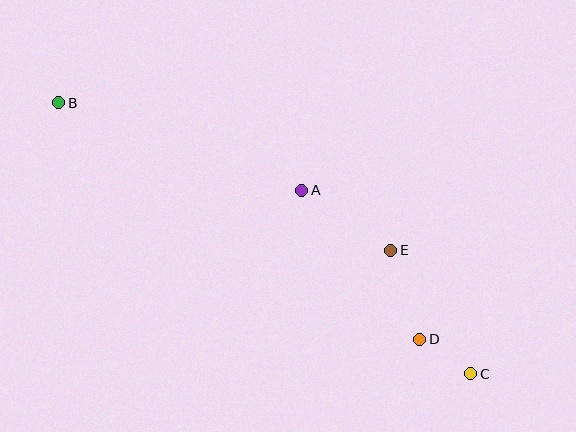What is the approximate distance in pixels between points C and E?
The distance between C and E is approximately 147 pixels.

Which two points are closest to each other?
Points C and D are closest to each other.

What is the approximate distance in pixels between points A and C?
The distance between A and C is approximately 250 pixels.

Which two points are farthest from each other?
Points B and C are farthest from each other.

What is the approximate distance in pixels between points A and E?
The distance between A and E is approximately 108 pixels.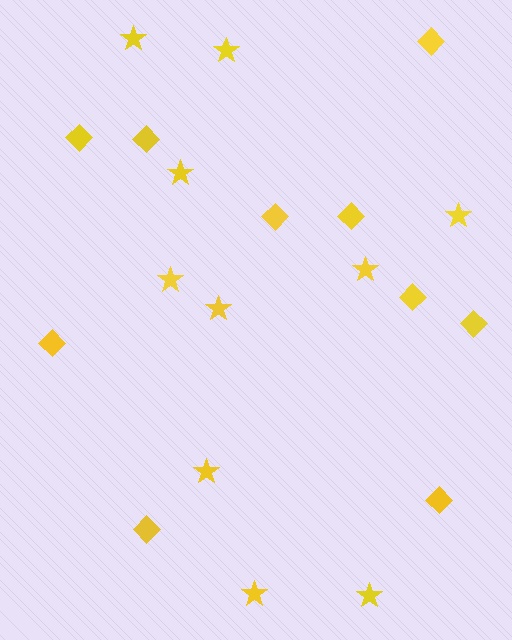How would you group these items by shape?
There are 2 groups: one group of stars (10) and one group of diamonds (10).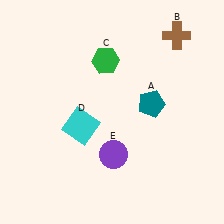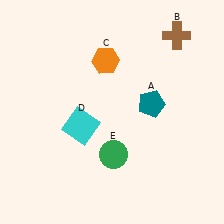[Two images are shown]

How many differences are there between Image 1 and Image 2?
There are 2 differences between the two images.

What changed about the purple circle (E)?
In Image 1, E is purple. In Image 2, it changed to green.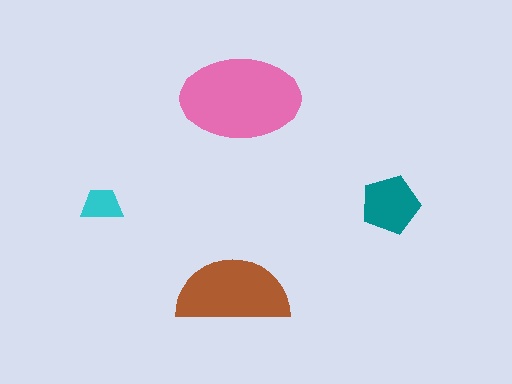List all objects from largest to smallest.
The pink ellipse, the brown semicircle, the teal pentagon, the cyan trapezoid.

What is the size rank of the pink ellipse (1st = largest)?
1st.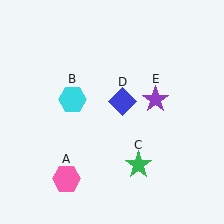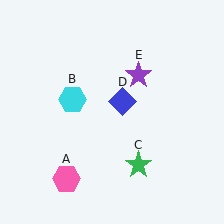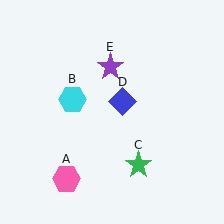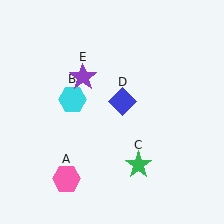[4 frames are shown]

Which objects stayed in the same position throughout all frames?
Pink hexagon (object A) and cyan hexagon (object B) and green star (object C) and blue diamond (object D) remained stationary.